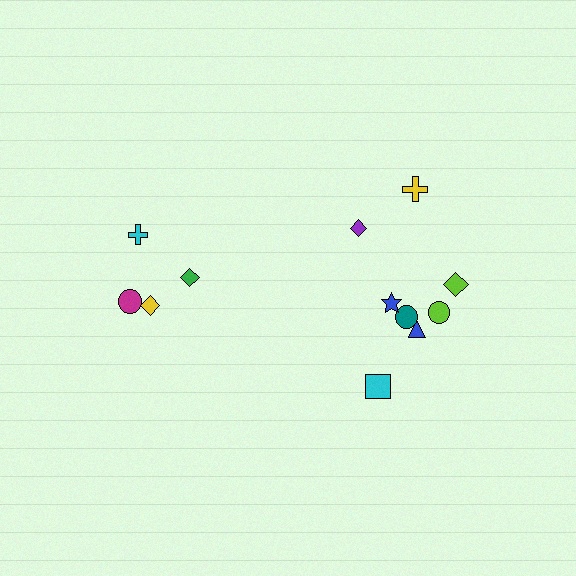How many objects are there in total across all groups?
There are 12 objects.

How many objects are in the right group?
There are 8 objects.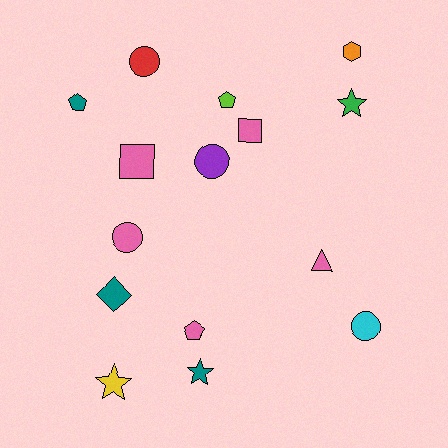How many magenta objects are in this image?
There are no magenta objects.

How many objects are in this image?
There are 15 objects.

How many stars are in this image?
There are 3 stars.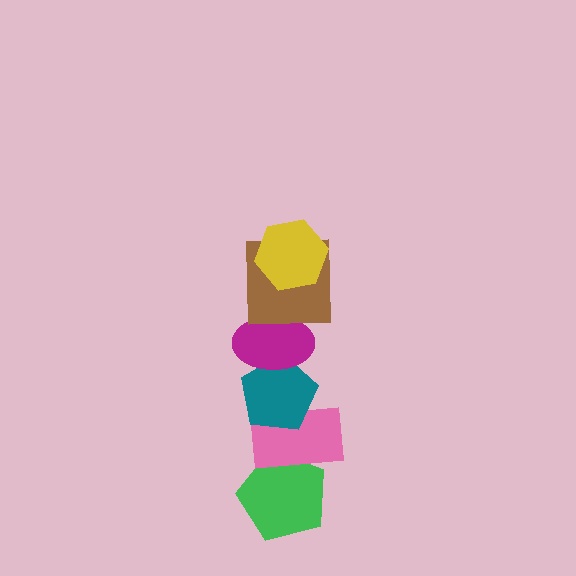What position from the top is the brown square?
The brown square is 2nd from the top.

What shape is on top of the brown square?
The yellow hexagon is on top of the brown square.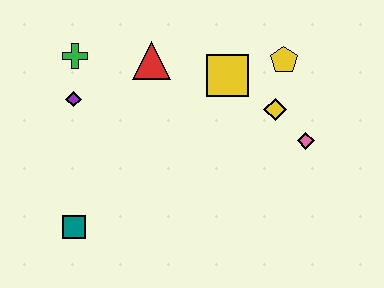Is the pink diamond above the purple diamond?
No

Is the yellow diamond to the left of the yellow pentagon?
Yes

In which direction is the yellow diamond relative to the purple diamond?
The yellow diamond is to the right of the purple diamond.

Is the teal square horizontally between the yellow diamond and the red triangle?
No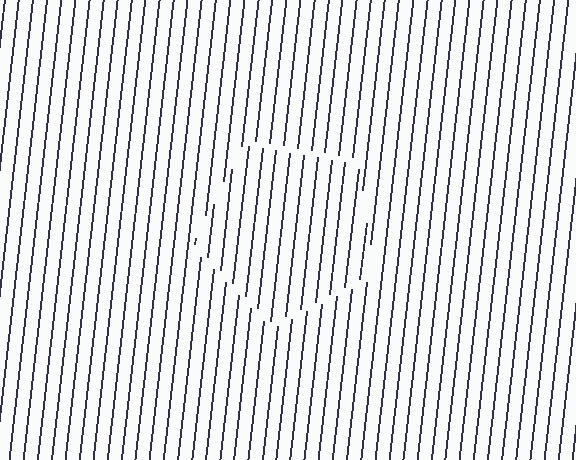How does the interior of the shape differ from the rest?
The interior of the shape contains the same grating, shifted by half a period — the contour is defined by the phase discontinuity where line-ends from the inner and outer gratings abut.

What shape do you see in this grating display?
An illusory pentagon. The interior of the shape contains the same grating, shifted by half a period — the contour is defined by the phase discontinuity where line-ends from the inner and outer gratings abut.